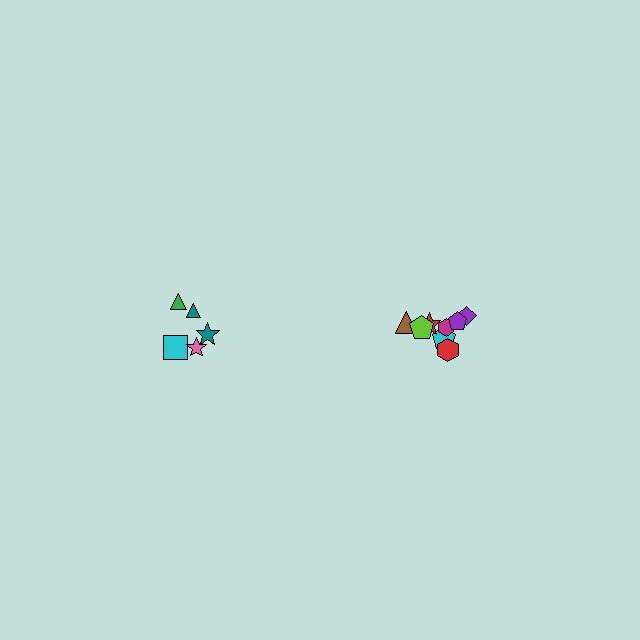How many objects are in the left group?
There are 5 objects.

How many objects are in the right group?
There are 8 objects.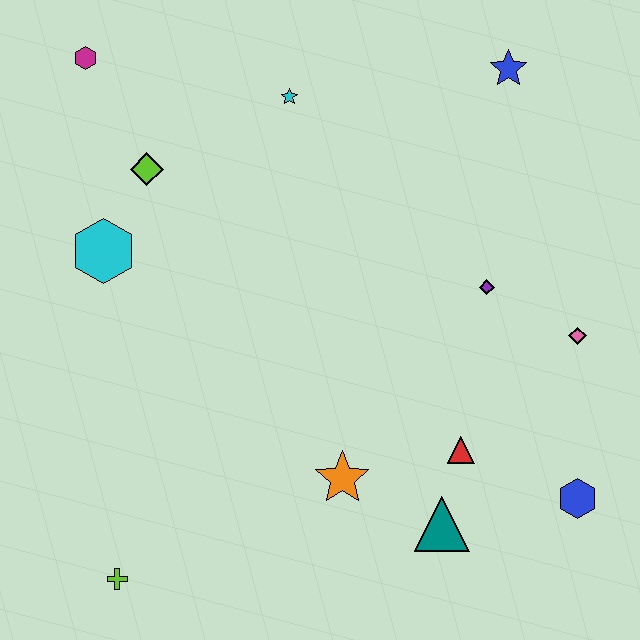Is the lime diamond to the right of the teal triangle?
No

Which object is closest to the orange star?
The teal triangle is closest to the orange star.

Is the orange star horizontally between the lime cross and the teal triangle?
Yes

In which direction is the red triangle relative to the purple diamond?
The red triangle is below the purple diamond.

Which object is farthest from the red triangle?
The magenta hexagon is farthest from the red triangle.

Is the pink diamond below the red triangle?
No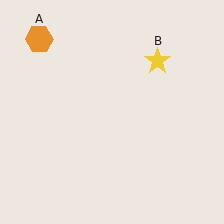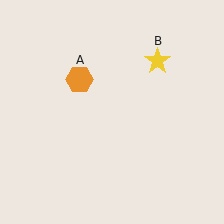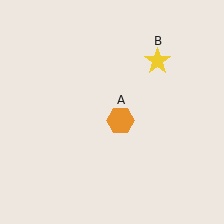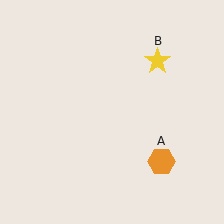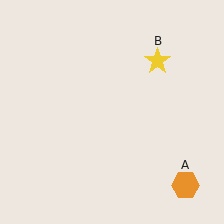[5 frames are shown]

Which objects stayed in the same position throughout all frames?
Yellow star (object B) remained stationary.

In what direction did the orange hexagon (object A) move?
The orange hexagon (object A) moved down and to the right.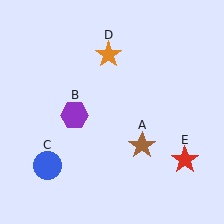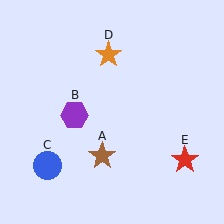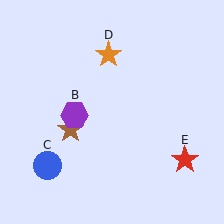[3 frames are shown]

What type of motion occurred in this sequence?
The brown star (object A) rotated clockwise around the center of the scene.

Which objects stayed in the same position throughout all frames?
Purple hexagon (object B) and blue circle (object C) and orange star (object D) and red star (object E) remained stationary.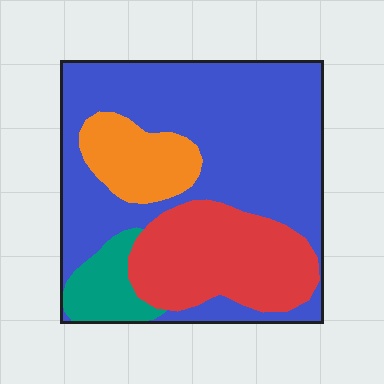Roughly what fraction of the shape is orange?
Orange covers 11% of the shape.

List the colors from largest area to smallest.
From largest to smallest: blue, red, orange, teal.